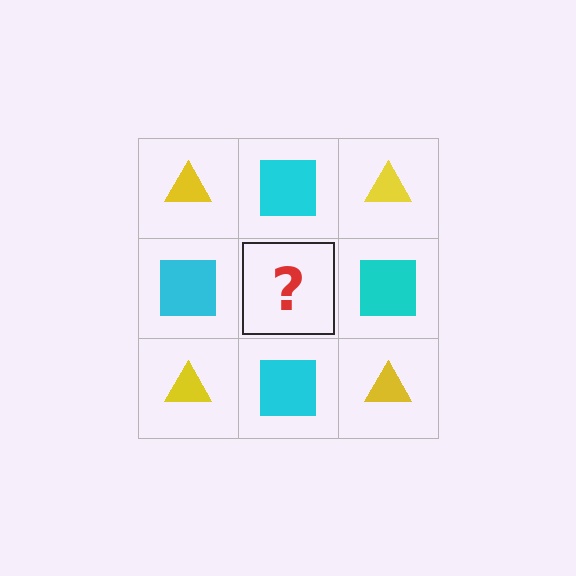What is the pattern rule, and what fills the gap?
The rule is that it alternates yellow triangle and cyan square in a checkerboard pattern. The gap should be filled with a yellow triangle.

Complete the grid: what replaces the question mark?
The question mark should be replaced with a yellow triangle.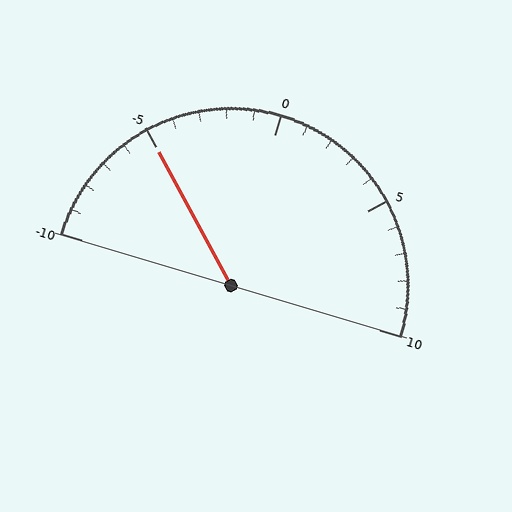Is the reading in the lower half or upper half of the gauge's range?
The reading is in the lower half of the range (-10 to 10).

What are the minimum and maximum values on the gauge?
The gauge ranges from -10 to 10.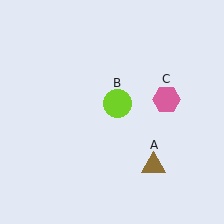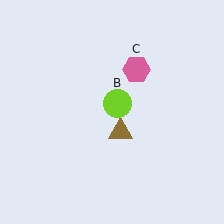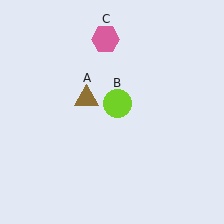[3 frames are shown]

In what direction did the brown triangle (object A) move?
The brown triangle (object A) moved up and to the left.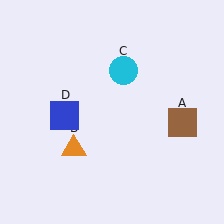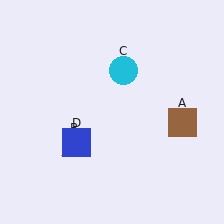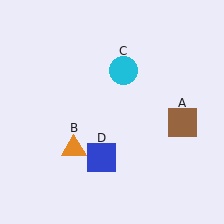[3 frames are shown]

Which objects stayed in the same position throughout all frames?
Brown square (object A) and orange triangle (object B) and cyan circle (object C) remained stationary.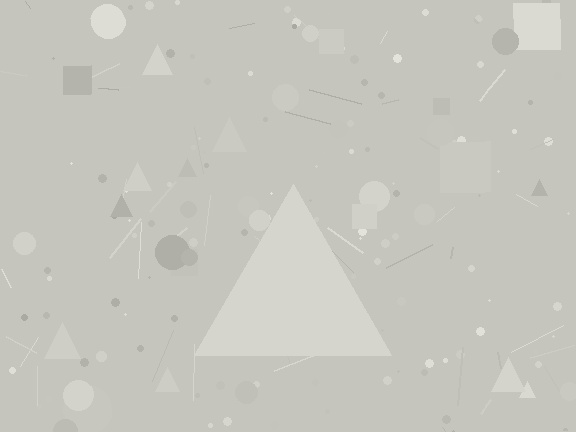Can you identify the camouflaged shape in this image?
The camouflaged shape is a triangle.